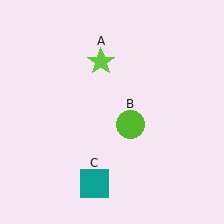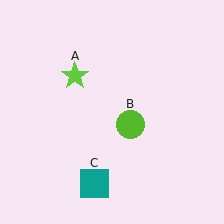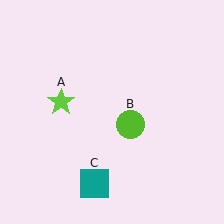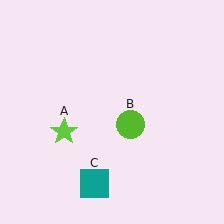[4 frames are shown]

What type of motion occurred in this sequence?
The lime star (object A) rotated counterclockwise around the center of the scene.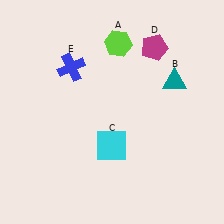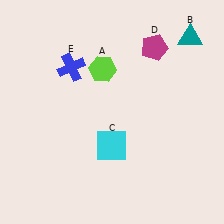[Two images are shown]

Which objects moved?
The objects that moved are: the lime hexagon (A), the teal triangle (B).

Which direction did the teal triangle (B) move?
The teal triangle (B) moved up.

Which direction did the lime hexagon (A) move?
The lime hexagon (A) moved down.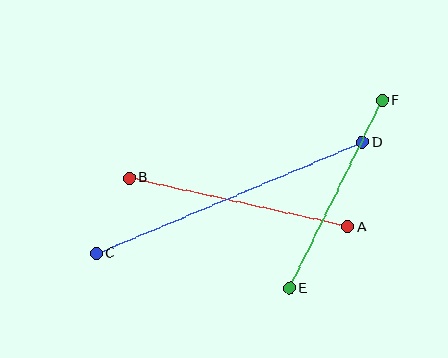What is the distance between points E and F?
The distance is approximately 209 pixels.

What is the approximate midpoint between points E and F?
The midpoint is at approximately (336, 194) pixels.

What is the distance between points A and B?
The distance is approximately 224 pixels.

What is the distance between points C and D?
The distance is approximately 288 pixels.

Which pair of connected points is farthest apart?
Points C and D are farthest apart.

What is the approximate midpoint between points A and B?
The midpoint is at approximately (238, 202) pixels.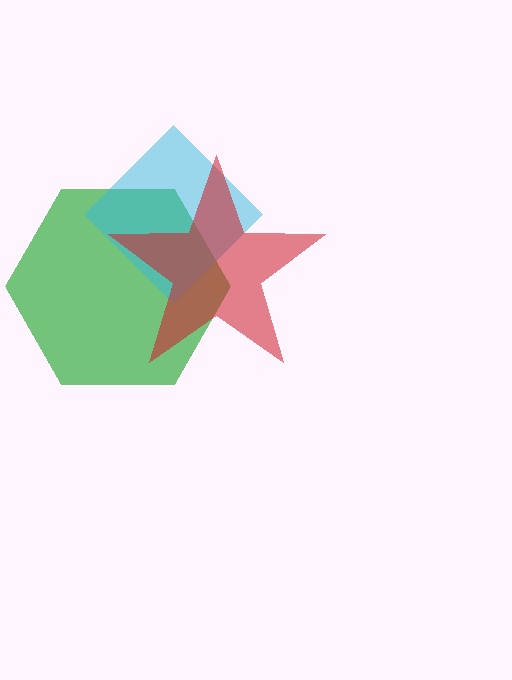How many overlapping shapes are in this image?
There are 3 overlapping shapes in the image.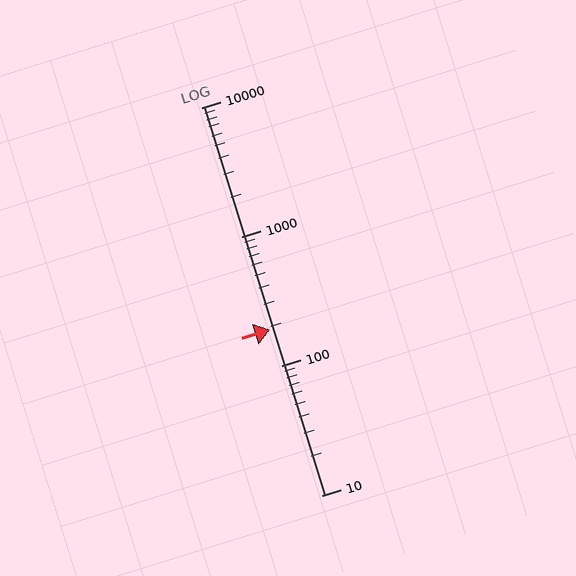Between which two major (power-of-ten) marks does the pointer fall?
The pointer is between 100 and 1000.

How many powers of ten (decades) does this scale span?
The scale spans 3 decades, from 10 to 10000.